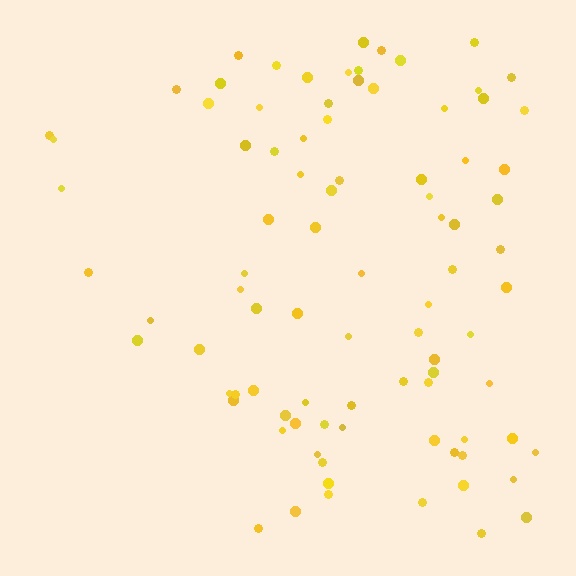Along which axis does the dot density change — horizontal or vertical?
Horizontal.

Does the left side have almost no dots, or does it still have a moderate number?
Still a moderate number, just noticeably fewer than the right.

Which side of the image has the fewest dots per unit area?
The left.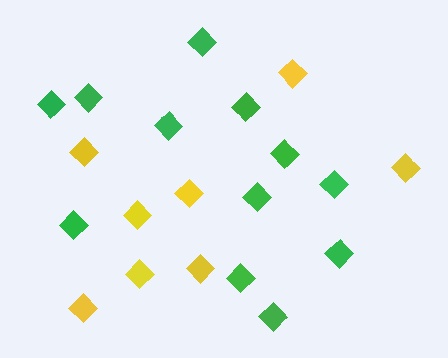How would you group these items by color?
There are 2 groups: one group of yellow diamonds (8) and one group of green diamonds (12).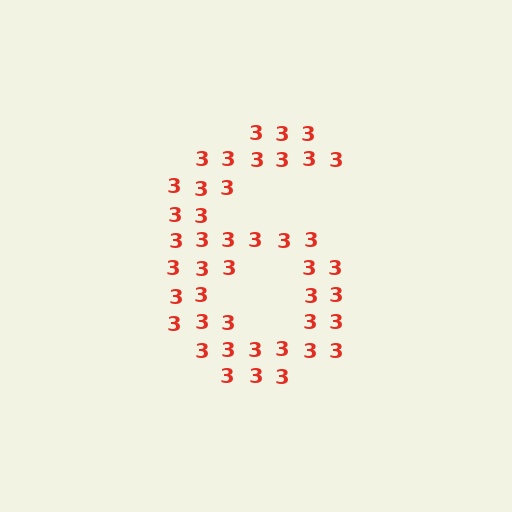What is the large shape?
The large shape is the digit 6.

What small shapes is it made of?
It is made of small digit 3's.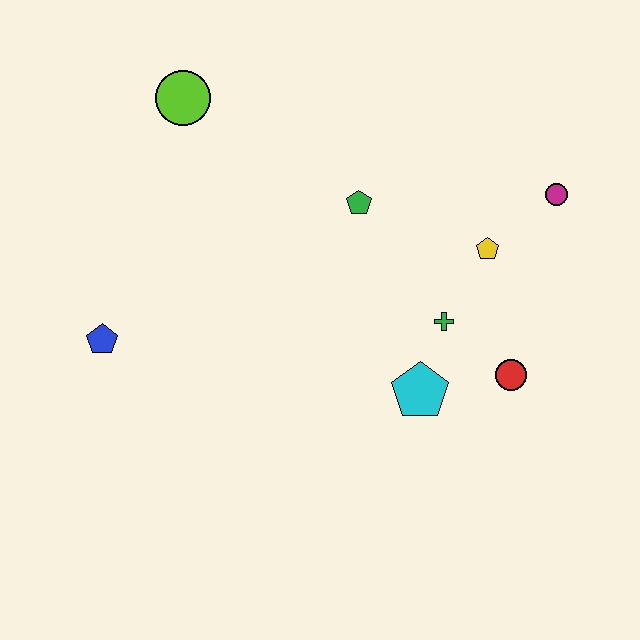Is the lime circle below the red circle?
No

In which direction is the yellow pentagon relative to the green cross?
The yellow pentagon is above the green cross.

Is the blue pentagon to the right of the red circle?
No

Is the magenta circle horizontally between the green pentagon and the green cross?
No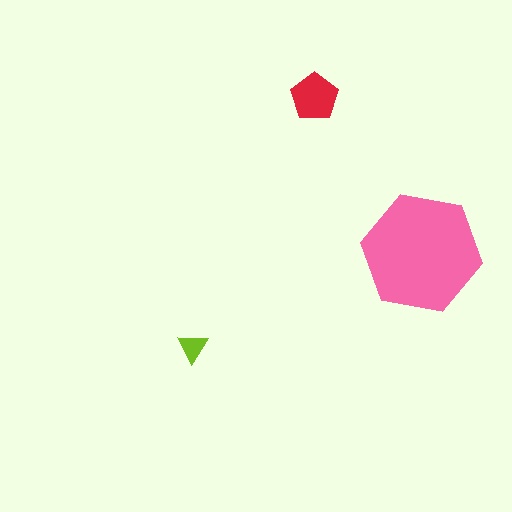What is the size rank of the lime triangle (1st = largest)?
3rd.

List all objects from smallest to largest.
The lime triangle, the red pentagon, the pink hexagon.